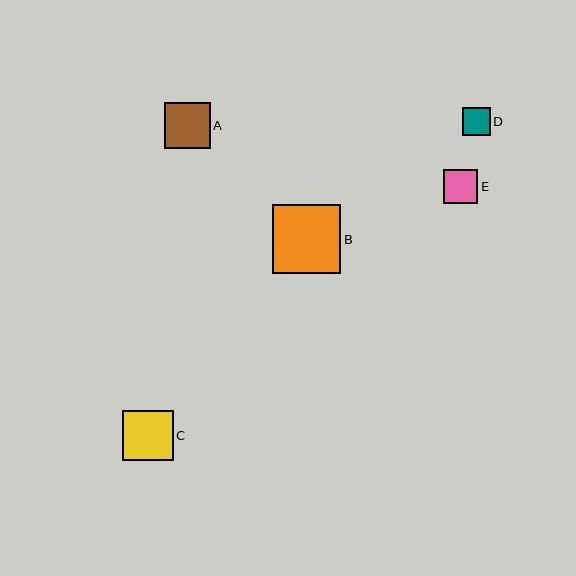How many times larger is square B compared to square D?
Square B is approximately 2.4 times the size of square D.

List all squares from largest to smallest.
From largest to smallest: B, C, A, E, D.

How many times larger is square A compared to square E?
Square A is approximately 1.3 times the size of square E.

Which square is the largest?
Square B is the largest with a size of approximately 69 pixels.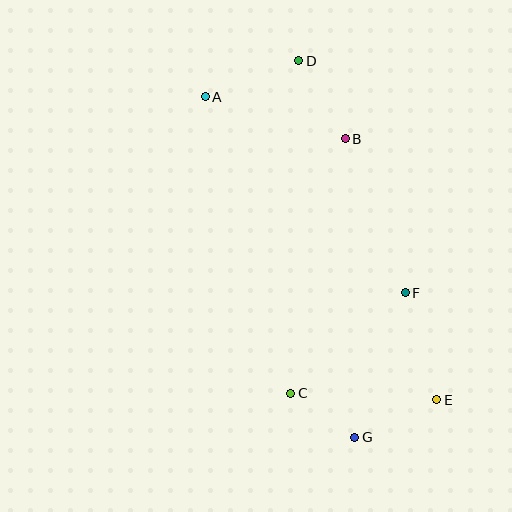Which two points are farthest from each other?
Points A and E are farthest from each other.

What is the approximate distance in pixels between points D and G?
The distance between D and G is approximately 381 pixels.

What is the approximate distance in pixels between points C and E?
The distance between C and E is approximately 146 pixels.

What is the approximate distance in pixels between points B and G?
The distance between B and G is approximately 299 pixels.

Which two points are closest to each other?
Points C and G are closest to each other.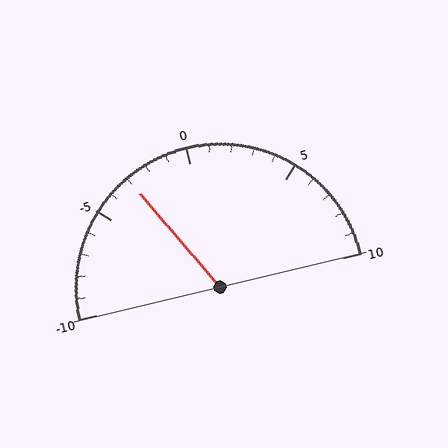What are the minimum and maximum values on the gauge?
The gauge ranges from -10 to 10.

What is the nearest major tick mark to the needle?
The nearest major tick mark is -5.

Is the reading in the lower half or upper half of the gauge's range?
The reading is in the lower half of the range (-10 to 10).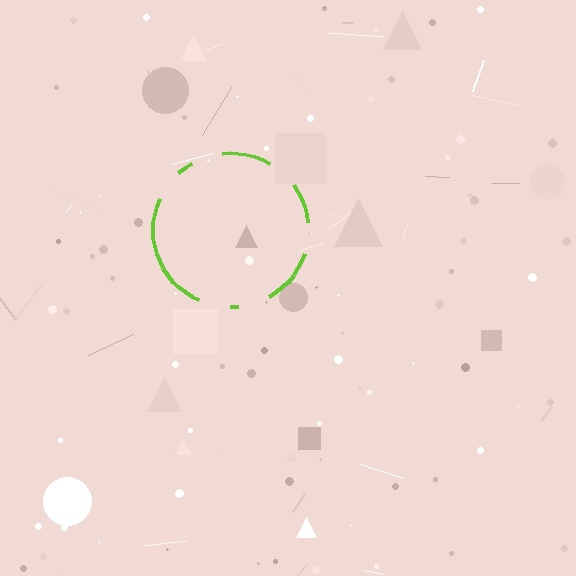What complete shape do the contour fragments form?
The contour fragments form a circle.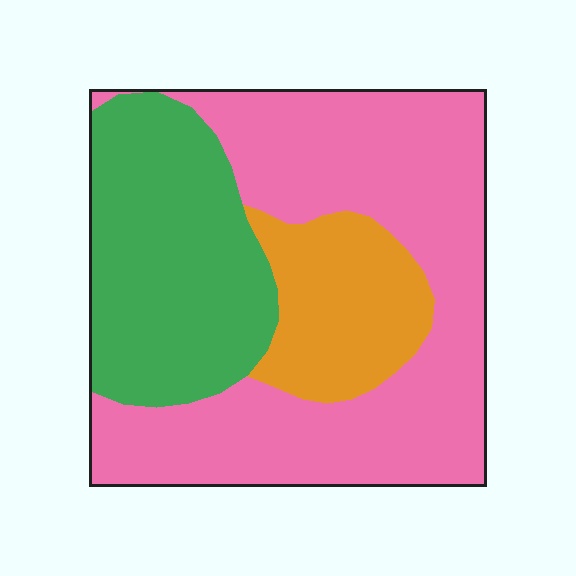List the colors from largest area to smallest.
From largest to smallest: pink, green, orange.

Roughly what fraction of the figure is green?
Green takes up about one third (1/3) of the figure.